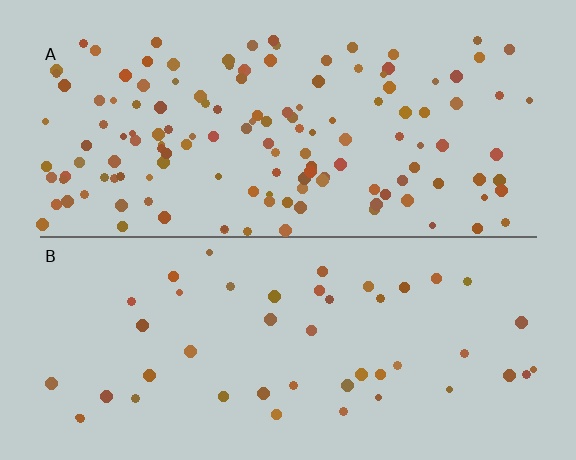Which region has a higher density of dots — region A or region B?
A (the top).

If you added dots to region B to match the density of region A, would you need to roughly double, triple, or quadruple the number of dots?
Approximately triple.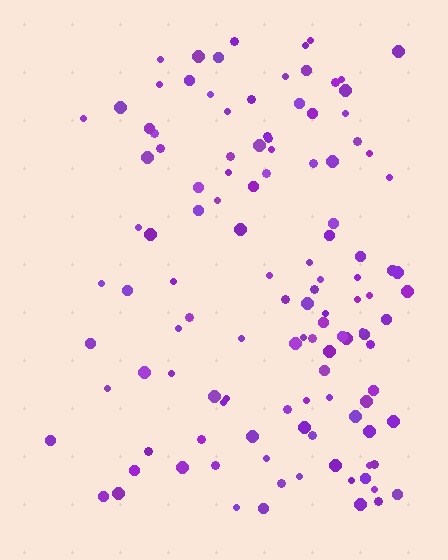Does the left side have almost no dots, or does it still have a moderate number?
Still a moderate number, just noticeably fewer than the right.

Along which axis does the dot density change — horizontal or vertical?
Horizontal.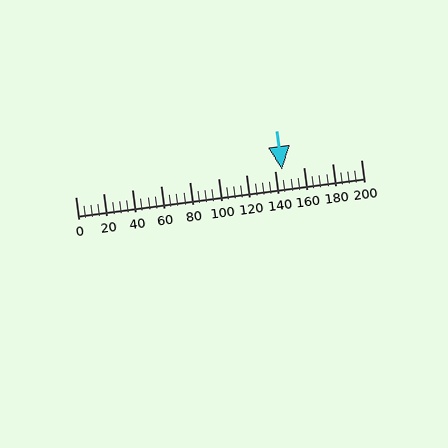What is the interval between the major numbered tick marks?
The major tick marks are spaced 20 units apart.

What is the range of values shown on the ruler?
The ruler shows values from 0 to 200.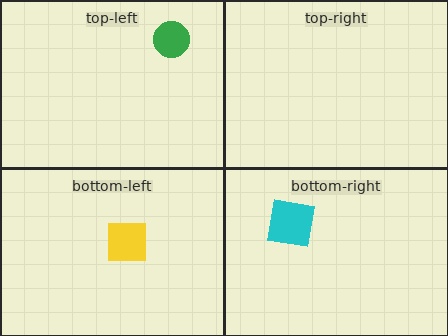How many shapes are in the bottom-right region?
1.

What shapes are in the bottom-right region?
The cyan square.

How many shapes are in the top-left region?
1.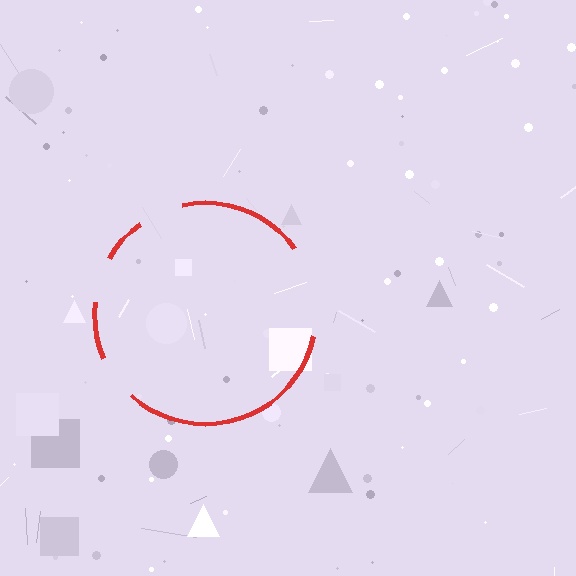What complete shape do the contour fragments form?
The contour fragments form a circle.